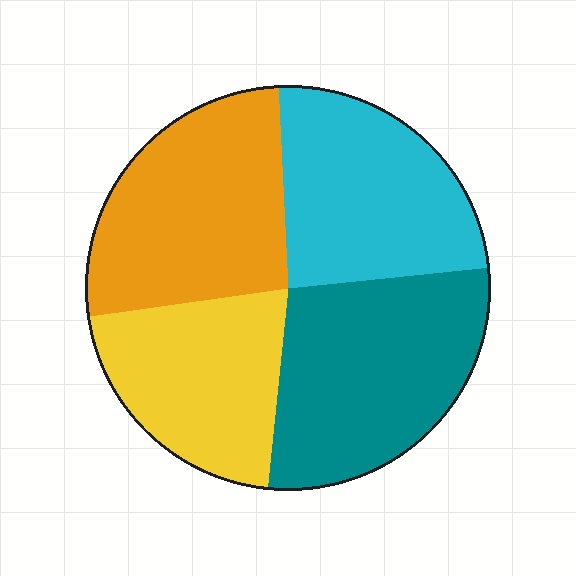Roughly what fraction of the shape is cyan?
Cyan takes up about one quarter (1/4) of the shape.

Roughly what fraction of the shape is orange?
Orange takes up about one quarter (1/4) of the shape.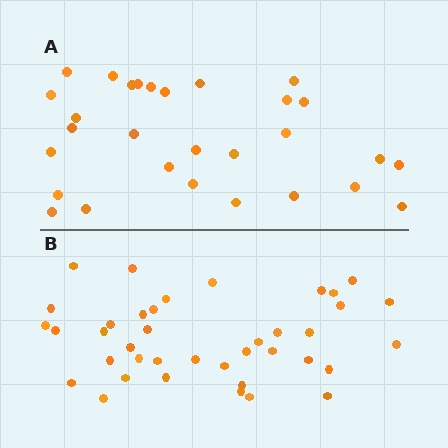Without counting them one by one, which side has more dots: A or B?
Region B (the bottom region) has more dots.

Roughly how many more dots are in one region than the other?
Region B has roughly 10 or so more dots than region A.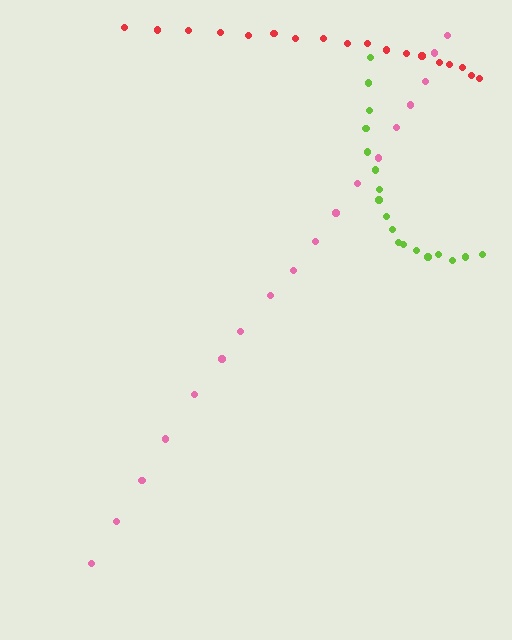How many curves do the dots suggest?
There are 3 distinct paths.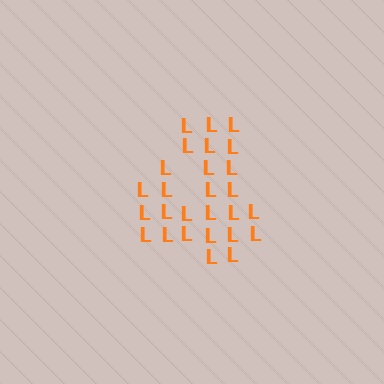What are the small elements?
The small elements are letter L's.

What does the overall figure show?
The overall figure shows the digit 4.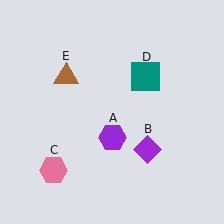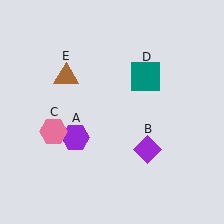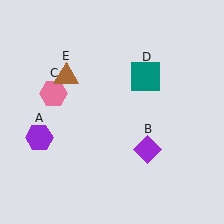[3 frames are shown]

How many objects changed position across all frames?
2 objects changed position: purple hexagon (object A), pink hexagon (object C).